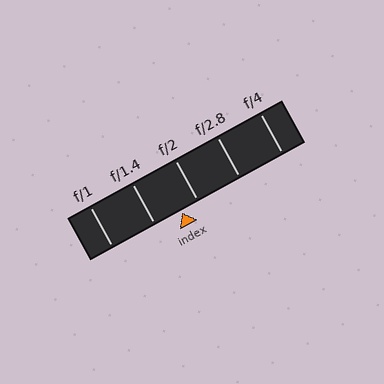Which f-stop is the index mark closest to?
The index mark is closest to f/2.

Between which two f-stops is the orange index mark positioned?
The index mark is between f/1.4 and f/2.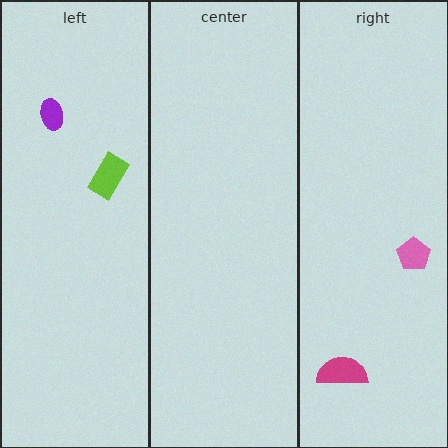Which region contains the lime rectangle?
The left region.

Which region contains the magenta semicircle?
The right region.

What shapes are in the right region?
The magenta semicircle, the pink pentagon.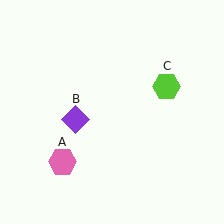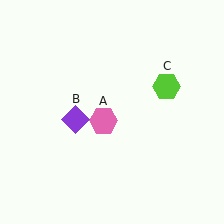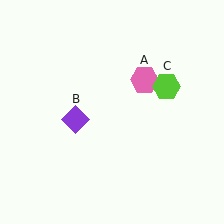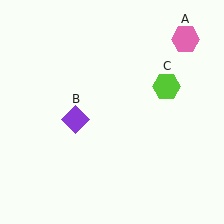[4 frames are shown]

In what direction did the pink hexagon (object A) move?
The pink hexagon (object A) moved up and to the right.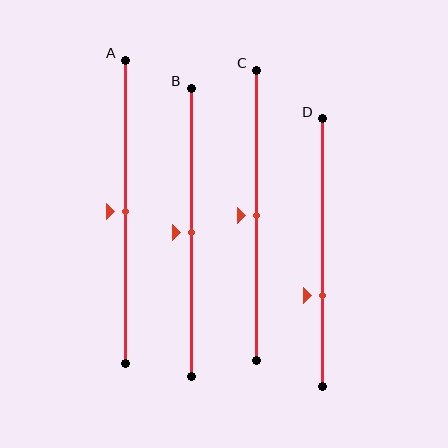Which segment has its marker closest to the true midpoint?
Segment A has its marker closest to the true midpoint.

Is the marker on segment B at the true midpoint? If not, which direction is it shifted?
Yes, the marker on segment B is at the true midpoint.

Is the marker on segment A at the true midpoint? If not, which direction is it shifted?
Yes, the marker on segment A is at the true midpoint.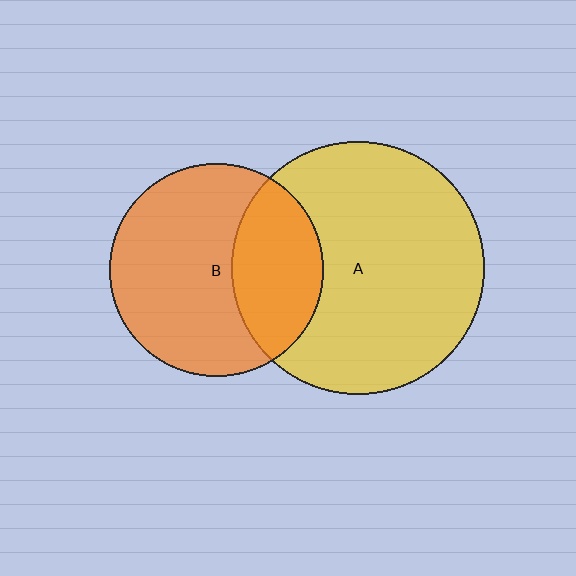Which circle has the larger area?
Circle A (yellow).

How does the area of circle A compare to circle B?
Approximately 1.4 times.